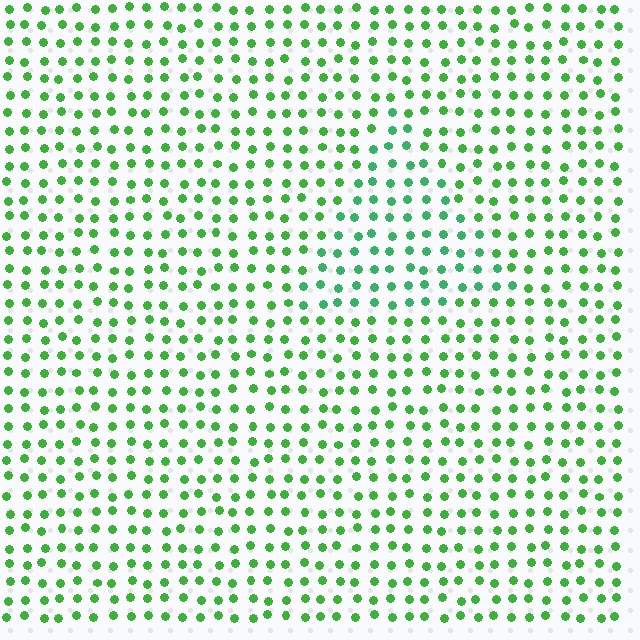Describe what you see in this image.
The image is filled with small green elements in a uniform arrangement. A triangle-shaped region is visible where the elements are tinted to a slightly different hue, forming a subtle color boundary.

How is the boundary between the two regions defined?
The boundary is defined purely by a slight shift in hue (about 26 degrees). Spacing, size, and orientation are identical on both sides.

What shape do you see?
I see a triangle.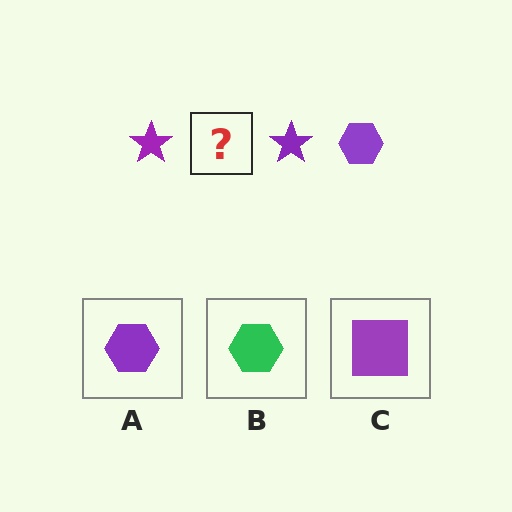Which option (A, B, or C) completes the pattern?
A.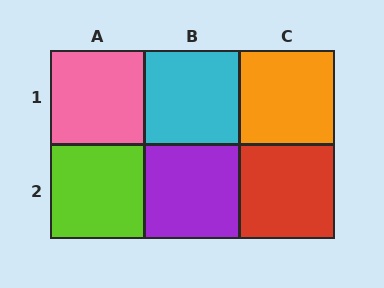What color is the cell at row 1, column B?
Cyan.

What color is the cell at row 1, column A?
Pink.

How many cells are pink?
1 cell is pink.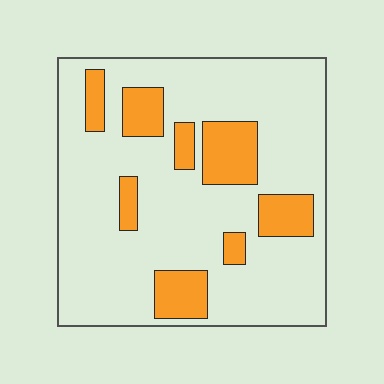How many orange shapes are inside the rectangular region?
8.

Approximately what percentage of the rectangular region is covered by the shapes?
Approximately 20%.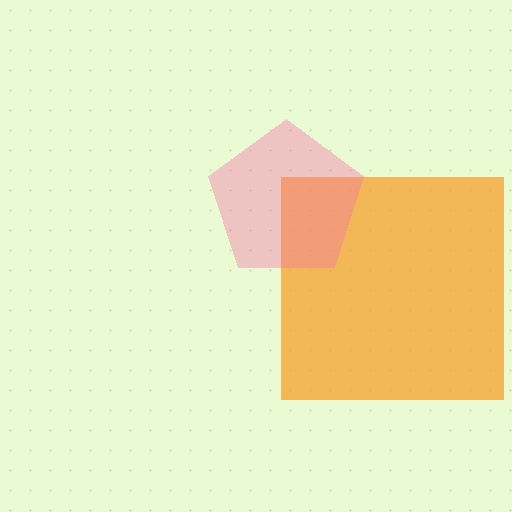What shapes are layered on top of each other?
The layered shapes are: an orange square, a pink pentagon.